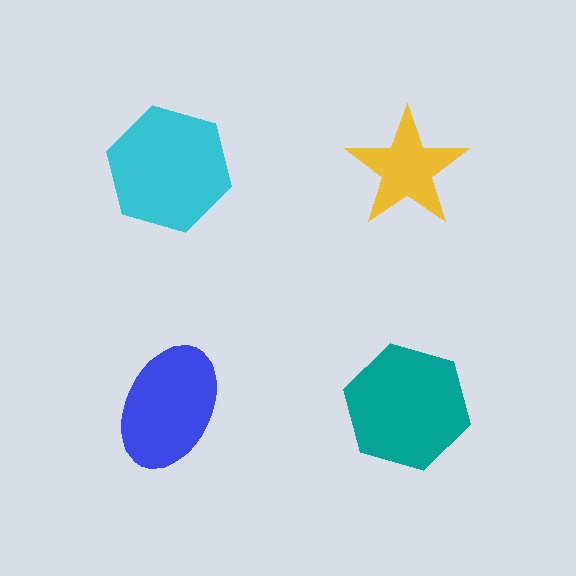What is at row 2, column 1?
A blue ellipse.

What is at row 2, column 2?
A teal hexagon.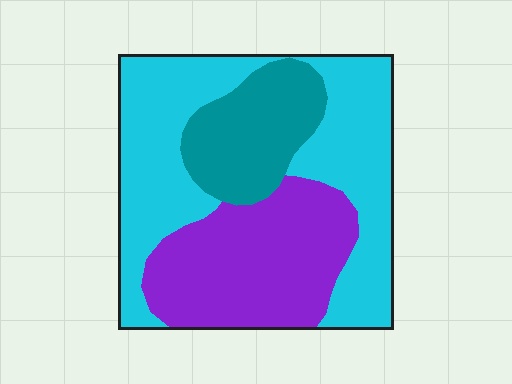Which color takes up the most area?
Cyan, at roughly 50%.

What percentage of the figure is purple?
Purple takes up about one third (1/3) of the figure.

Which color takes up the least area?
Teal, at roughly 20%.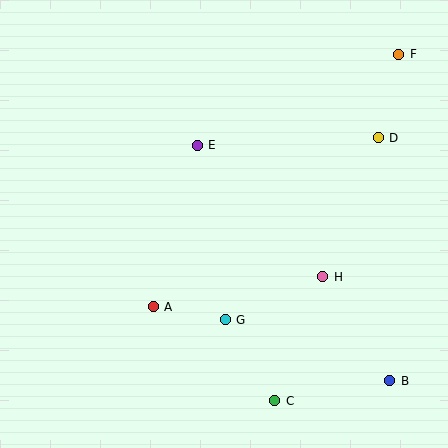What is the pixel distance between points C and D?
The distance between C and D is 283 pixels.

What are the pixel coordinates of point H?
Point H is at (323, 277).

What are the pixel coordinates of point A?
Point A is at (153, 307).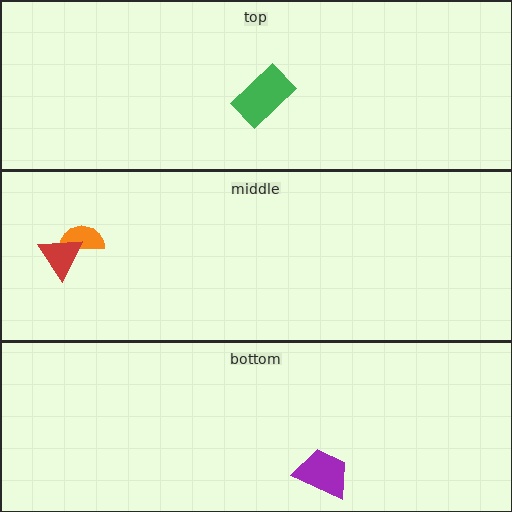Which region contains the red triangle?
The middle region.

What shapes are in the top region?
The green rectangle.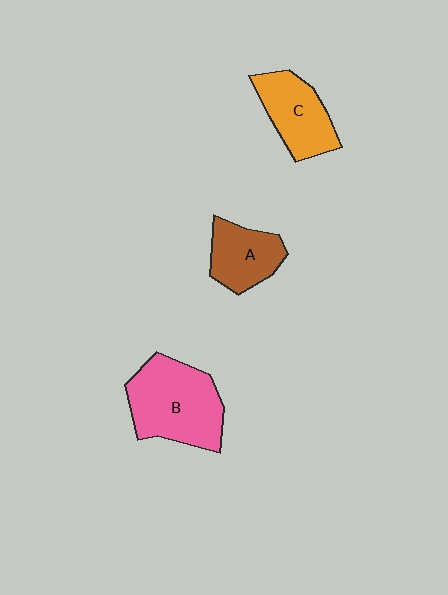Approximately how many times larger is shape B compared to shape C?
Approximately 1.5 times.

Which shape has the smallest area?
Shape A (brown).